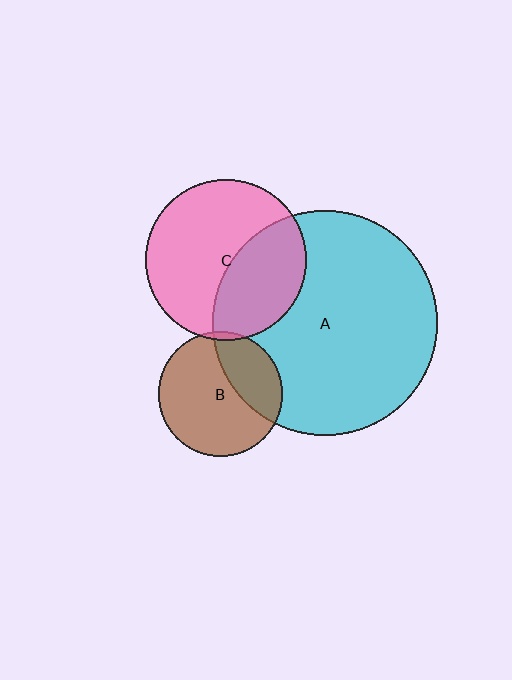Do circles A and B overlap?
Yes.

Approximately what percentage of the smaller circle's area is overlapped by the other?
Approximately 30%.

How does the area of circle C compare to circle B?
Approximately 1.7 times.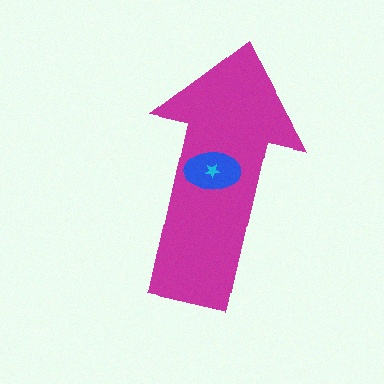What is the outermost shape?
The magenta arrow.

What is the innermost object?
The cyan star.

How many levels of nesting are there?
3.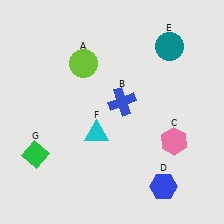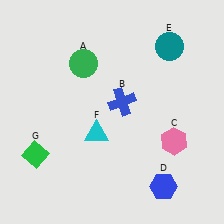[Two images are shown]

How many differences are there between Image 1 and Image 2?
There is 1 difference between the two images.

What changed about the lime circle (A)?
In Image 1, A is lime. In Image 2, it changed to green.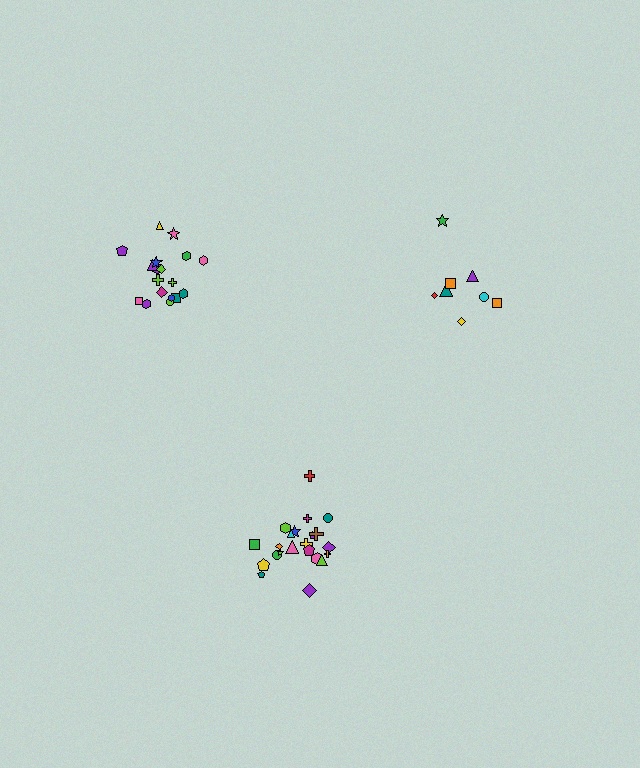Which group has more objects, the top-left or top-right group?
The top-left group.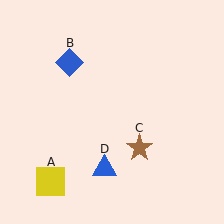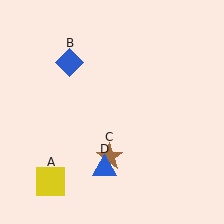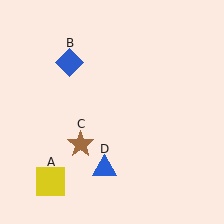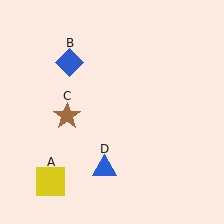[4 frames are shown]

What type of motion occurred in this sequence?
The brown star (object C) rotated clockwise around the center of the scene.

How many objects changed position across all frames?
1 object changed position: brown star (object C).